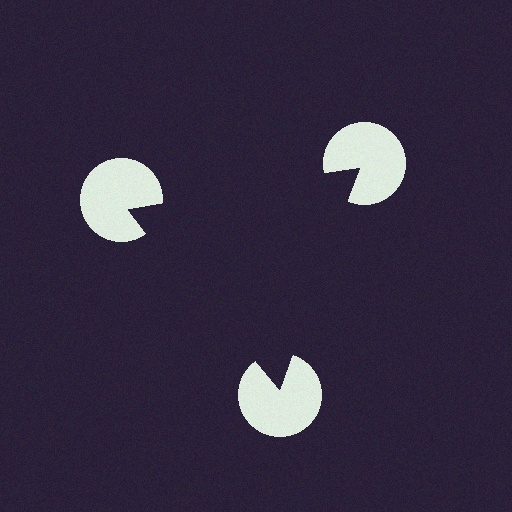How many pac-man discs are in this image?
There are 3 — one at each vertex of the illusory triangle.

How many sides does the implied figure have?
3 sides.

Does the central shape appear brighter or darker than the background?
It typically appears slightly darker than the background, even though no actual brightness change is drawn.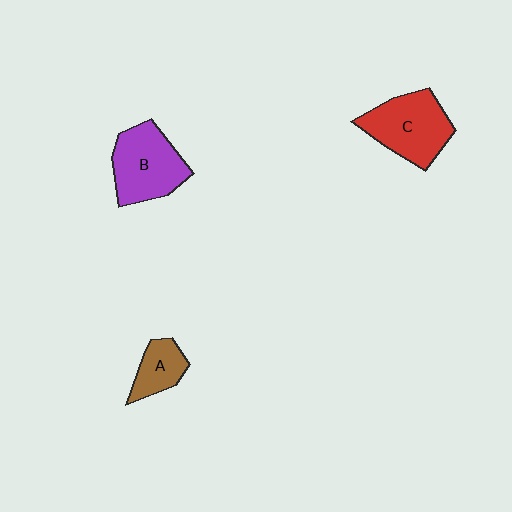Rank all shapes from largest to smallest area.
From largest to smallest: C (red), B (purple), A (brown).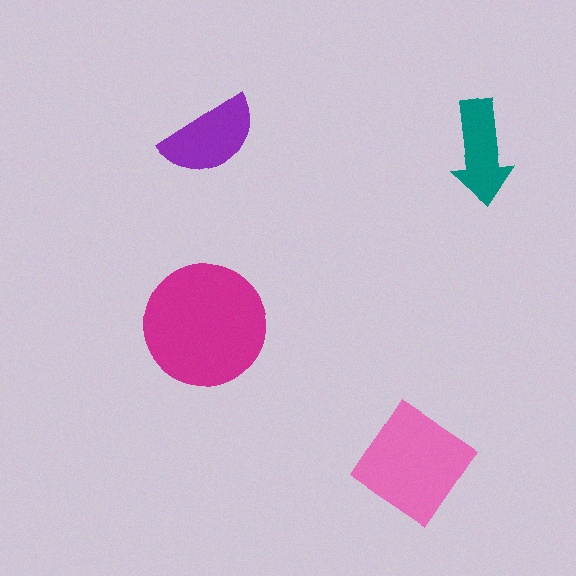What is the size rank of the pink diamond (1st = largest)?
2nd.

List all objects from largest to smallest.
The magenta circle, the pink diamond, the purple semicircle, the teal arrow.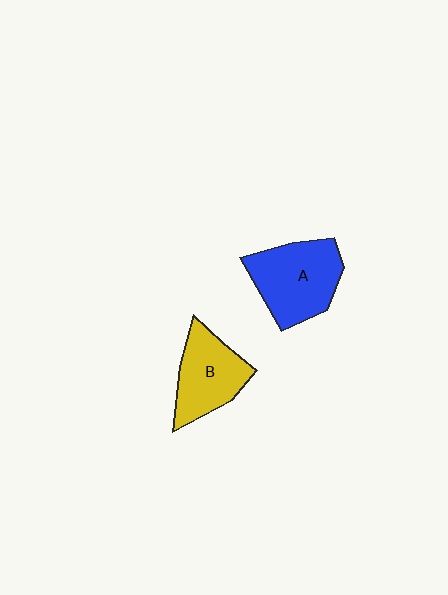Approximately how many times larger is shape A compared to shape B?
Approximately 1.2 times.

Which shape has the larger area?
Shape A (blue).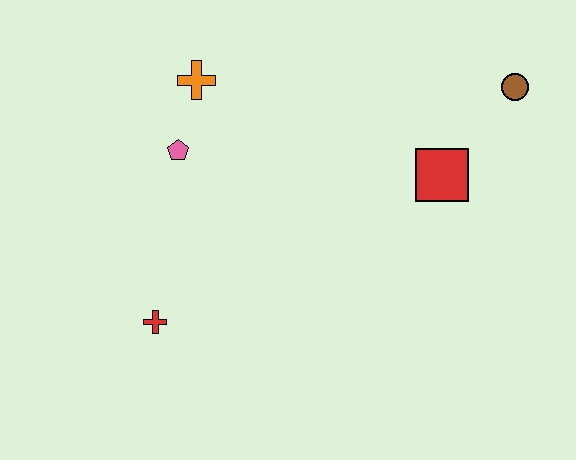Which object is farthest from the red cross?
The brown circle is farthest from the red cross.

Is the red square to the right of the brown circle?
No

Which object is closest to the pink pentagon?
The orange cross is closest to the pink pentagon.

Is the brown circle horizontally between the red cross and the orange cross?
No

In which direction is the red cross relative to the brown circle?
The red cross is to the left of the brown circle.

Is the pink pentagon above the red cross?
Yes